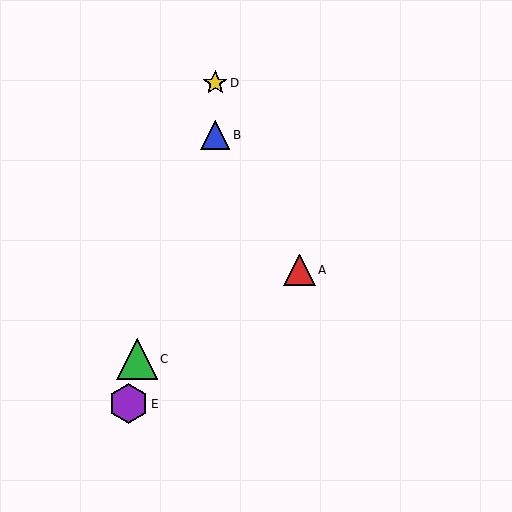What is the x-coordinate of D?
Object D is at x≈215.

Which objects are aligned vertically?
Objects B, D are aligned vertically.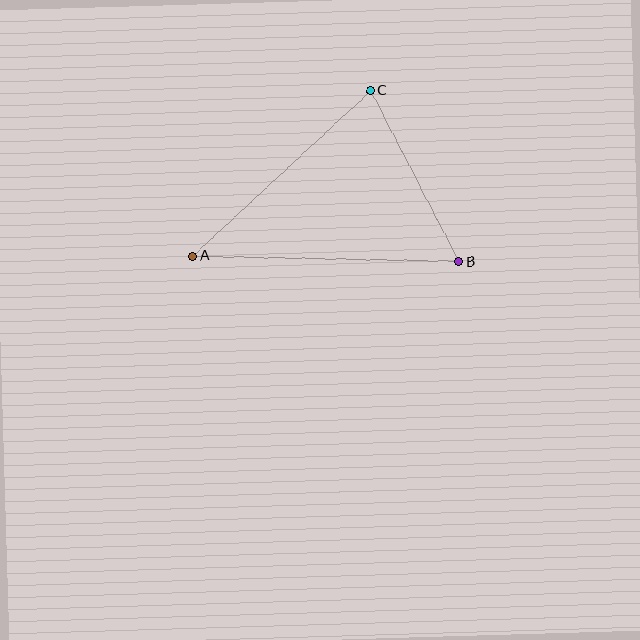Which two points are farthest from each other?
Points A and B are farthest from each other.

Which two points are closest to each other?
Points B and C are closest to each other.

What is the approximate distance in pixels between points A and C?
The distance between A and C is approximately 243 pixels.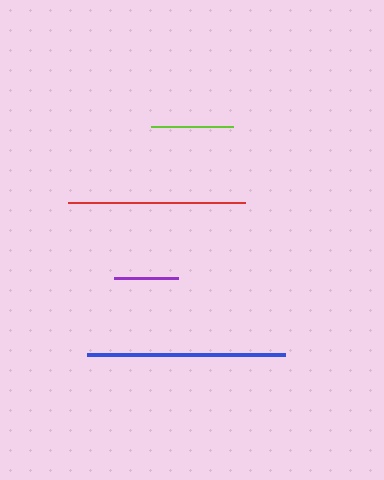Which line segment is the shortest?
The purple line is the shortest at approximately 64 pixels.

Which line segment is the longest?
The blue line is the longest at approximately 198 pixels.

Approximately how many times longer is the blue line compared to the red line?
The blue line is approximately 1.1 times the length of the red line.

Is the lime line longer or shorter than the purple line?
The lime line is longer than the purple line.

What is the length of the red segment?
The red segment is approximately 177 pixels long.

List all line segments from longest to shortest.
From longest to shortest: blue, red, lime, purple.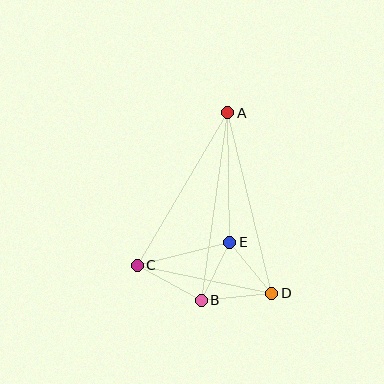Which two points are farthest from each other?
Points A and B are farthest from each other.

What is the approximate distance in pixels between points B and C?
The distance between B and C is approximately 73 pixels.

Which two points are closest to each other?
Points B and E are closest to each other.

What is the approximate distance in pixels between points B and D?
The distance between B and D is approximately 70 pixels.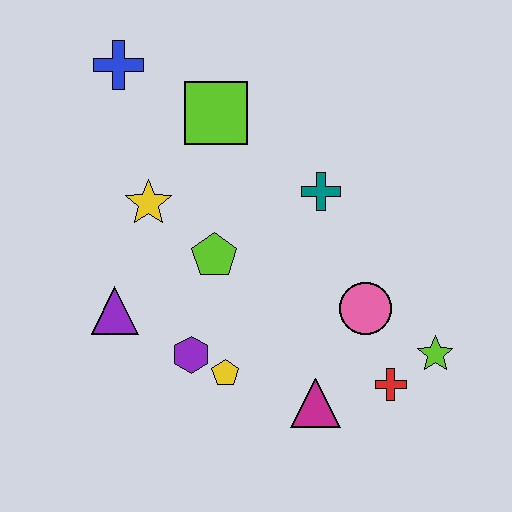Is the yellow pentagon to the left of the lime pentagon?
No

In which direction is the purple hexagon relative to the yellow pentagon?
The purple hexagon is to the left of the yellow pentagon.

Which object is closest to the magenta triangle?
The red cross is closest to the magenta triangle.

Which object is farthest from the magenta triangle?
The blue cross is farthest from the magenta triangle.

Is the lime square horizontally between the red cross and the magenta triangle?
No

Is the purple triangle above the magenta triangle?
Yes